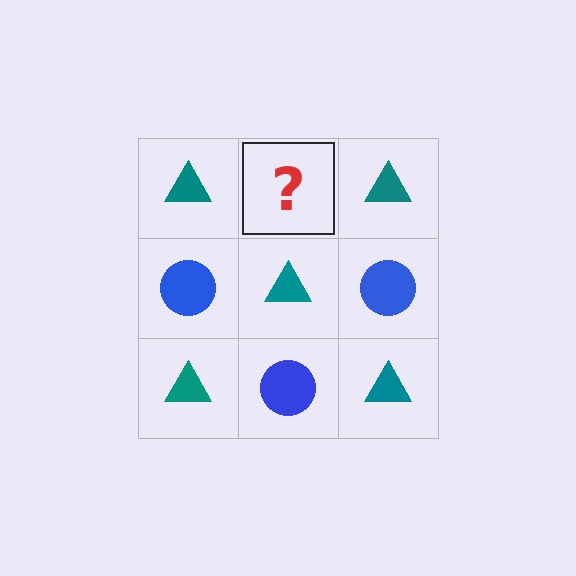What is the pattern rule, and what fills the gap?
The rule is that it alternates teal triangle and blue circle in a checkerboard pattern. The gap should be filled with a blue circle.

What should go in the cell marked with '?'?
The missing cell should contain a blue circle.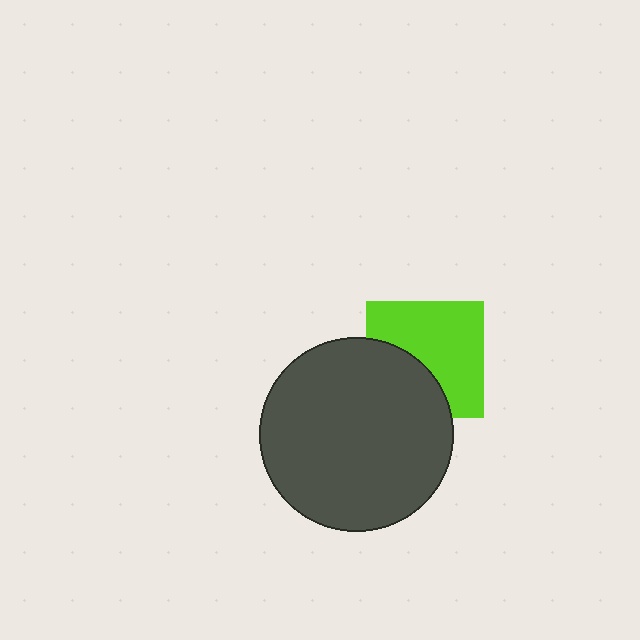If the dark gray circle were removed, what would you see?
You would see the complete lime square.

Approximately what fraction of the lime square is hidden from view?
Roughly 37% of the lime square is hidden behind the dark gray circle.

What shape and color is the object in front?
The object in front is a dark gray circle.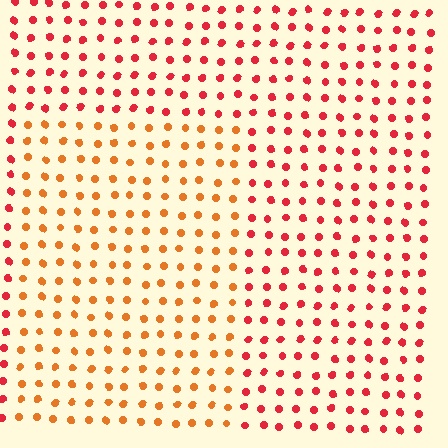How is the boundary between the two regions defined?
The boundary is defined purely by a slight shift in hue (about 33 degrees). Spacing, size, and orientation are identical on both sides.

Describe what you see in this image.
The image is filled with small red elements in a uniform arrangement. A rectangle-shaped region is visible where the elements are tinted to a slightly different hue, forming a subtle color boundary.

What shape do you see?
I see a rectangle.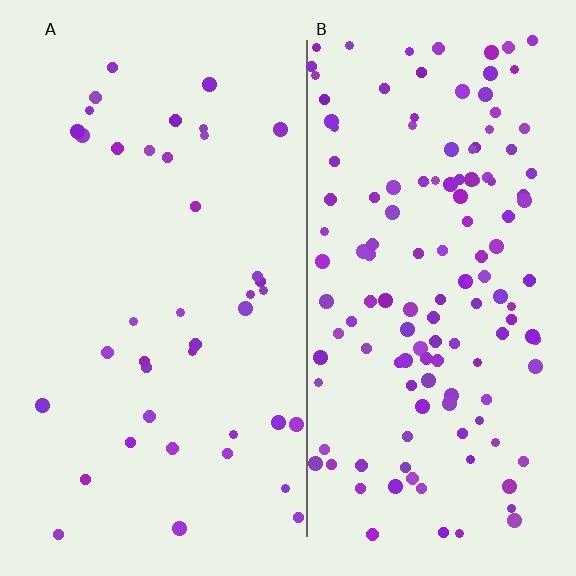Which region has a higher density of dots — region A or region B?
B (the right).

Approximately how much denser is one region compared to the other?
Approximately 3.4× — region B over region A.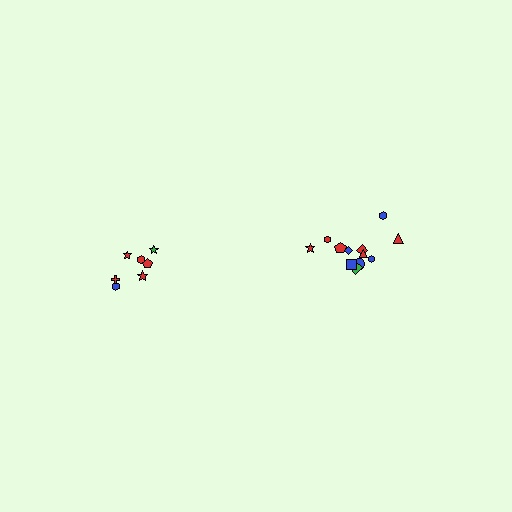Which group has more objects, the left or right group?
The right group.